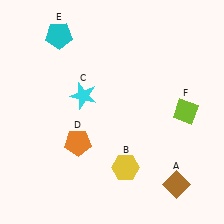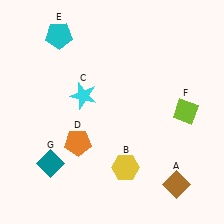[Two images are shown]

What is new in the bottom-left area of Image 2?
A teal diamond (G) was added in the bottom-left area of Image 2.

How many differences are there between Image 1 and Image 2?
There is 1 difference between the two images.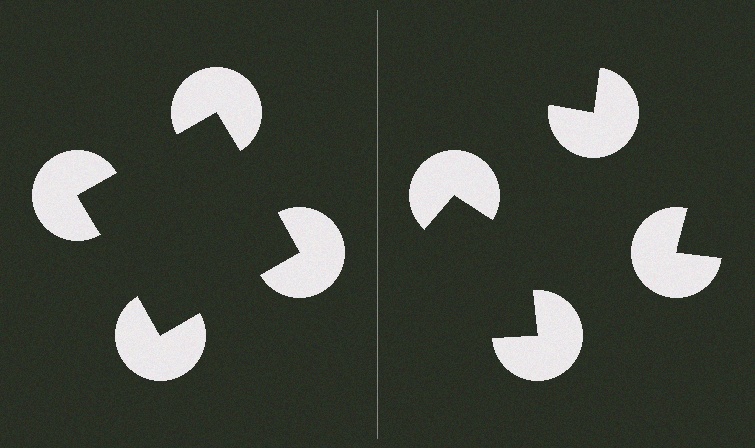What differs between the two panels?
The pac-man discs are positioned identically on both sides; only the wedge orientations differ. On the left they align to a square; on the right they are misaligned.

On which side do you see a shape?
An illusory square appears on the left side. On the right side the wedge cuts are rotated, so no coherent shape forms.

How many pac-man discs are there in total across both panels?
8 — 4 on each side.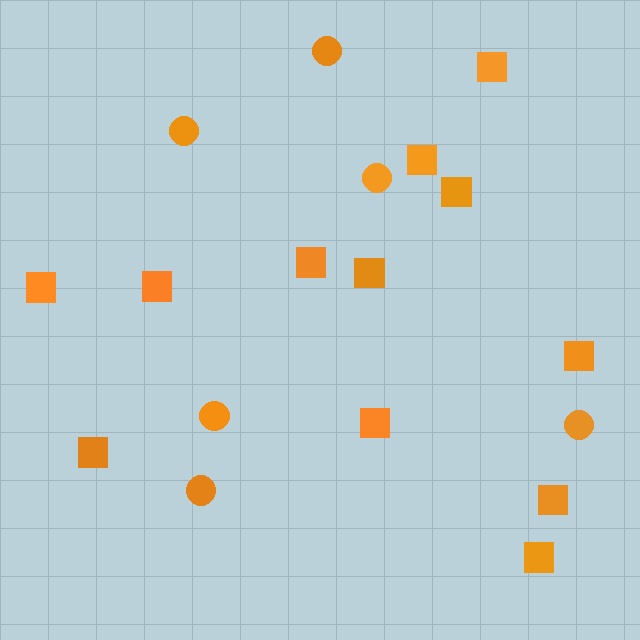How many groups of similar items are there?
There are 2 groups: one group of squares (12) and one group of circles (6).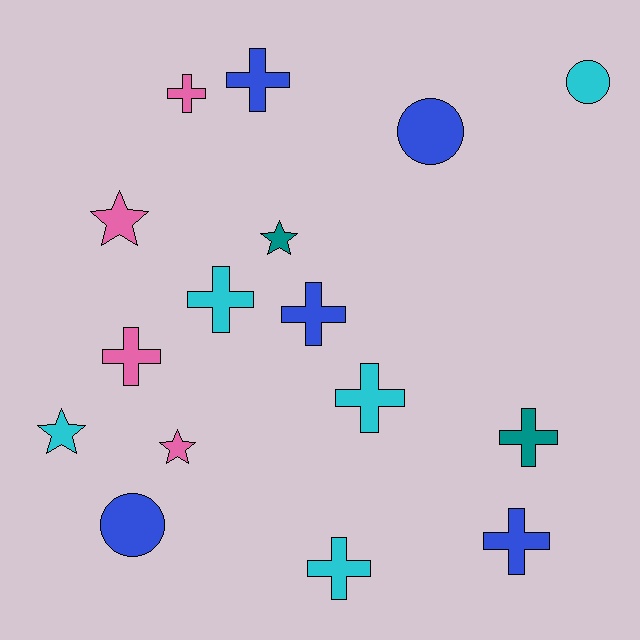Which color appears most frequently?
Cyan, with 5 objects.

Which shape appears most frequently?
Cross, with 9 objects.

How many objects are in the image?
There are 16 objects.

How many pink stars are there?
There are 2 pink stars.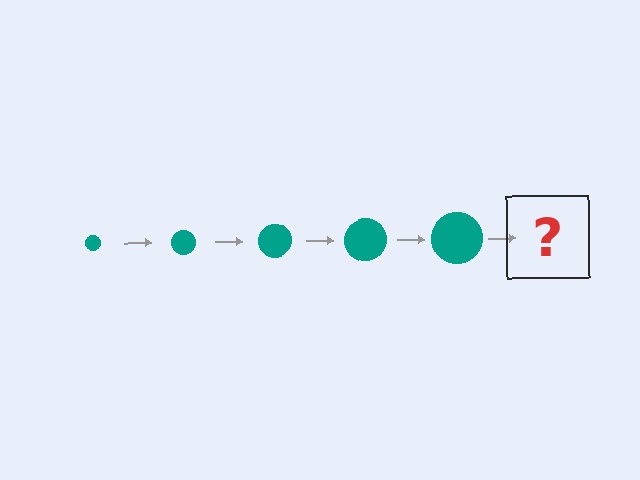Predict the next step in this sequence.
The next step is a teal circle, larger than the previous one.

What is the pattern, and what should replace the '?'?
The pattern is that the circle gets progressively larger each step. The '?' should be a teal circle, larger than the previous one.